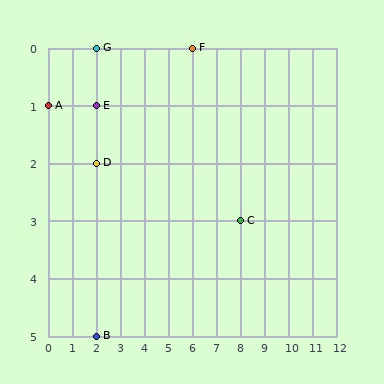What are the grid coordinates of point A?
Point A is at grid coordinates (0, 1).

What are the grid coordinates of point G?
Point G is at grid coordinates (2, 0).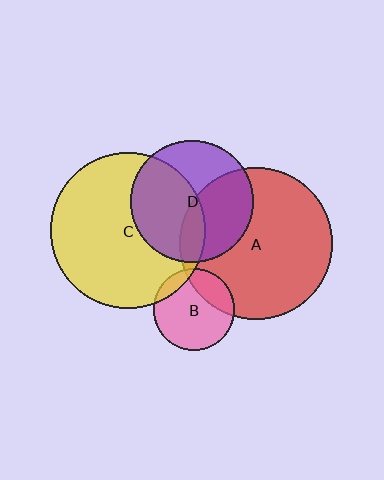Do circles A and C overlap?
Yes.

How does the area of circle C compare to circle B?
Approximately 3.7 times.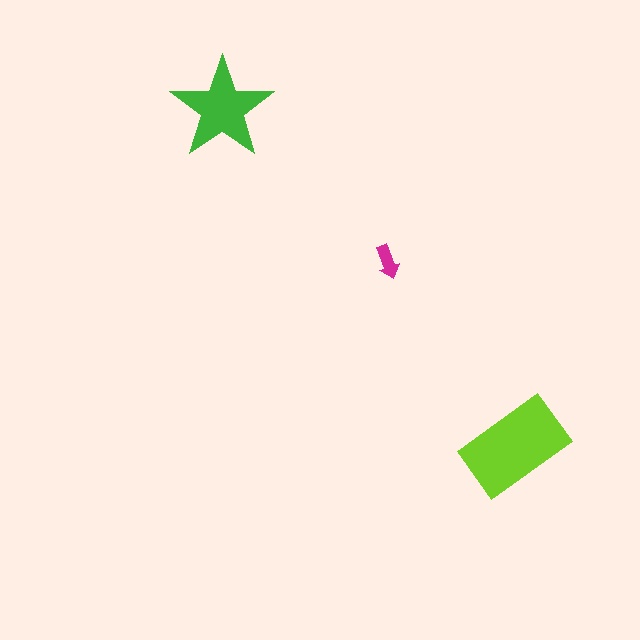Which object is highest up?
The green star is topmost.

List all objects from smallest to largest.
The magenta arrow, the green star, the lime rectangle.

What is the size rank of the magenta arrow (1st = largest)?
3rd.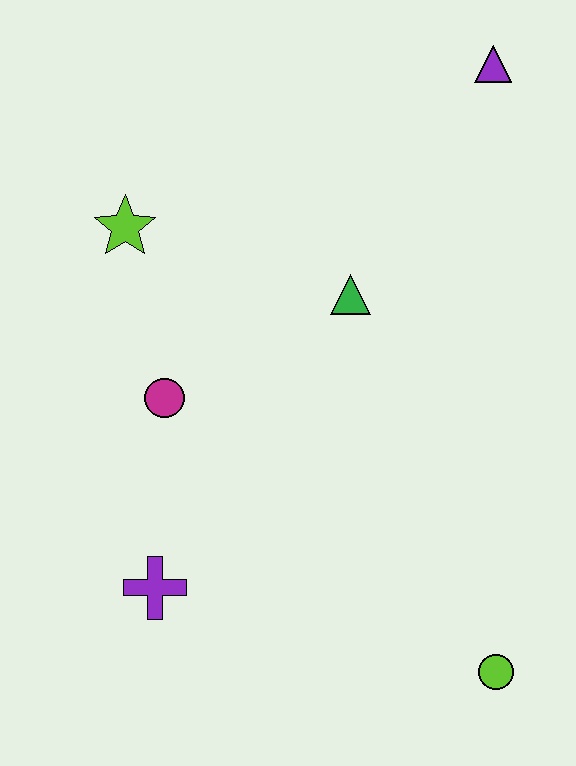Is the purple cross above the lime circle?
Yes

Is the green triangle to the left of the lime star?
No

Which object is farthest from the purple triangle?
The purple cross is farthest from the purple triangle.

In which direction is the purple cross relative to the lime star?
The purple cross is below the lime star.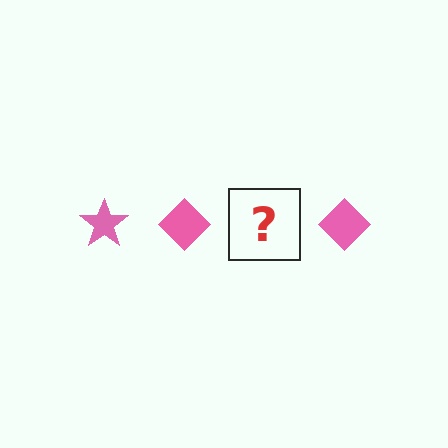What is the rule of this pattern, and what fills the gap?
The rule is that the pattern cycles through star, diamond shapes in pink. The gap should be filled with a pink star.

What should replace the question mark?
The question mark should be replaced with a pink star.